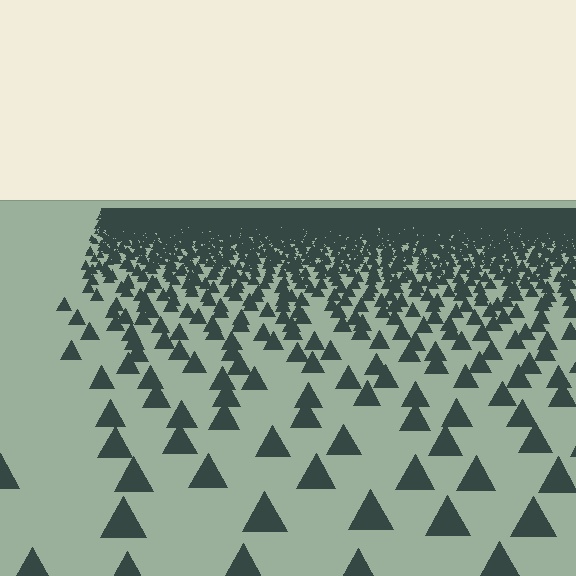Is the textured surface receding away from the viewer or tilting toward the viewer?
The surface is receding away from the viewer. Texture elements get smaller and denser toward the top.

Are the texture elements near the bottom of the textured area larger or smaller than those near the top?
Larger. Near the bottom, elements are closer to the viewer and appear at a bigger on-screen size.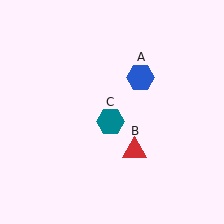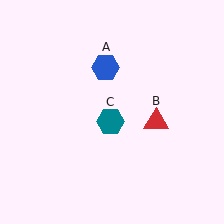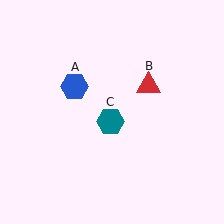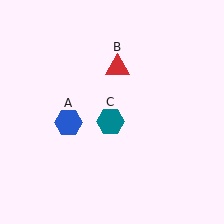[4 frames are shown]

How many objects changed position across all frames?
2 objects changed position: blue hexagon (object A), red triangle (object B).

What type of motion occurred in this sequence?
The blue hexagon (object A), red triangle (object B) rotated counterclockwise around the center of the scene.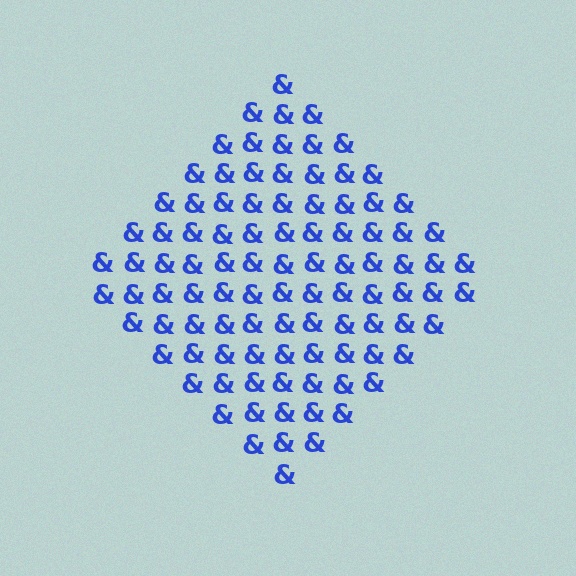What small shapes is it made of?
It is made of small ampersands.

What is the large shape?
The large shape is a diamond.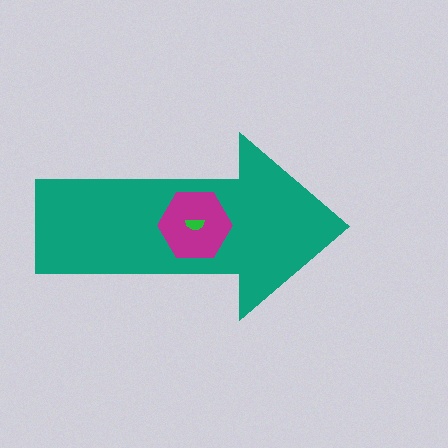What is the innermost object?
The green semicircle.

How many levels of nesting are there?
3.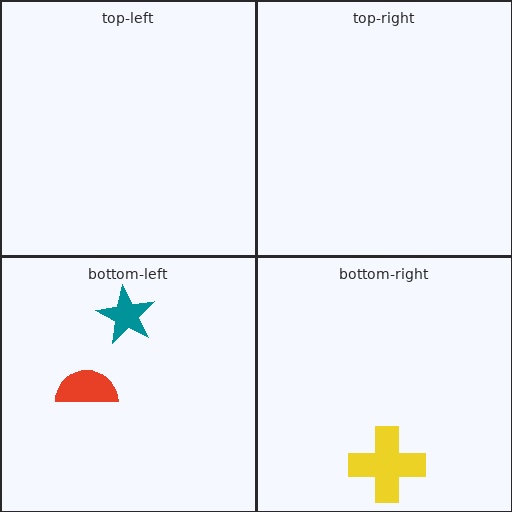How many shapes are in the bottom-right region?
1.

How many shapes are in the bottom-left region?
2.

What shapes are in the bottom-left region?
The teal star, the red semicircle.